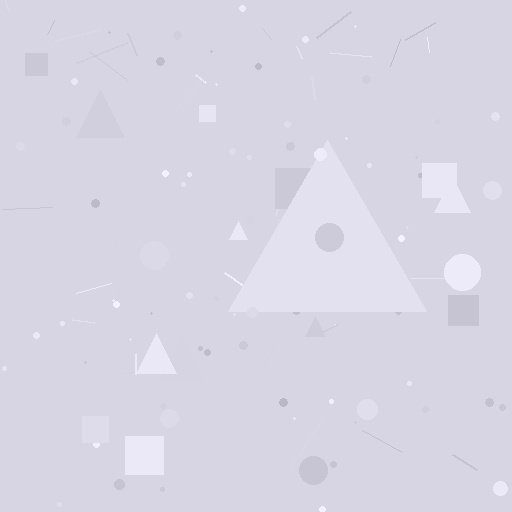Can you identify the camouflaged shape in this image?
The camouflaged shape is a triangle.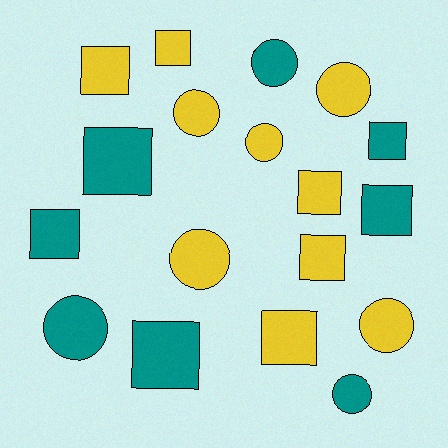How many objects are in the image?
There are 18 objects.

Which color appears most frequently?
Yellow, with 10 objects.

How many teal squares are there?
There are 5 teal squares.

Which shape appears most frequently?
Square, with 10 objects.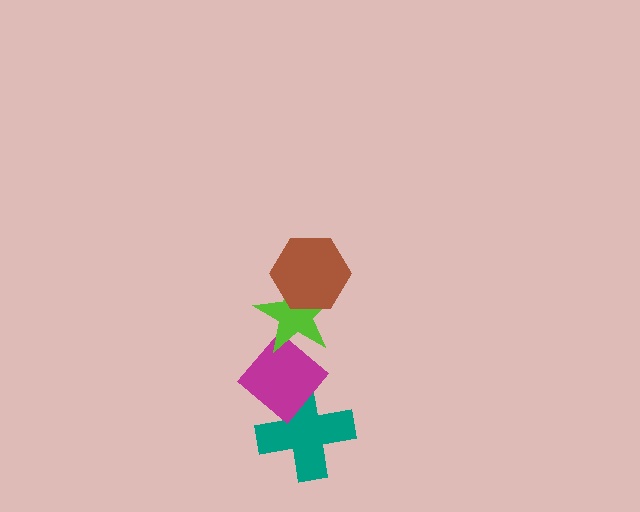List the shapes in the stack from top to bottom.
From top to bottom: the brown hexagon, the lime star, the magenta diamond, the teal cross.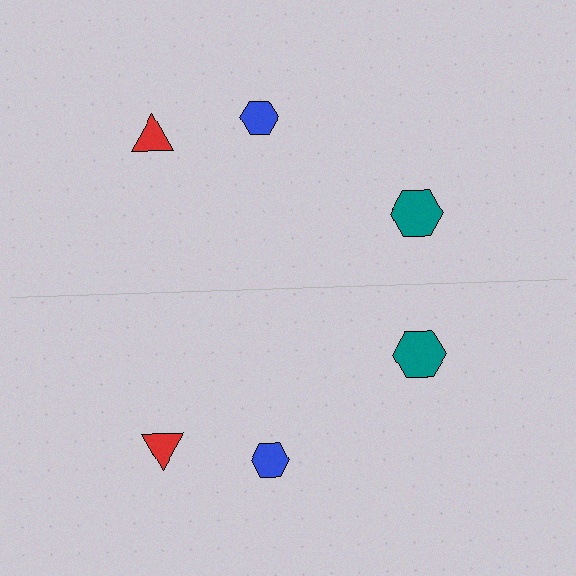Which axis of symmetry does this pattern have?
The pattern has a horizontal axis of symmetry running through the center of the image.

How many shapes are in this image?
There are 6 shapes in this image.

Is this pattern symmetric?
Yes, this pattern has bilateral (reflection) symmetry.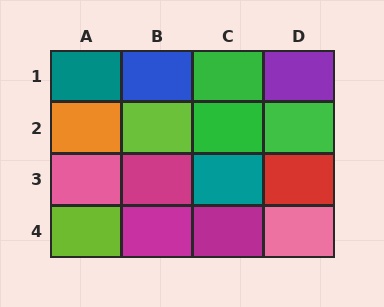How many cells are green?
3 cells are green.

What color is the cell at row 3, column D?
Red.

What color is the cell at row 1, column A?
Teal.